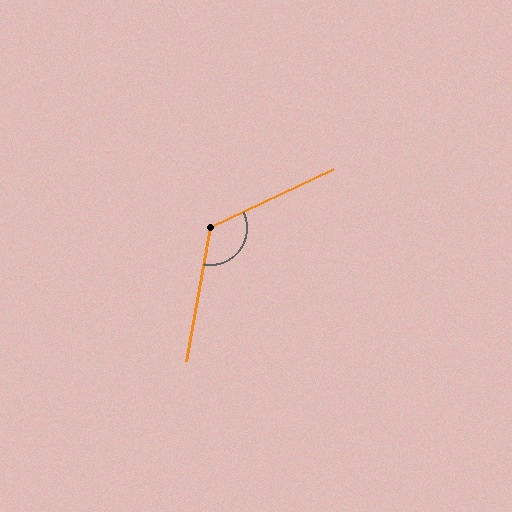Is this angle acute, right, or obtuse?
It is obtuse.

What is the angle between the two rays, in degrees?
Approximately 125 degrees.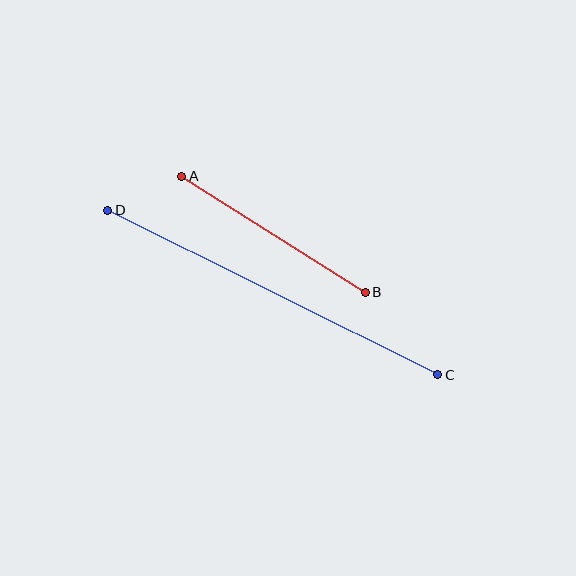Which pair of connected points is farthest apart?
Points C and D are farthest apart.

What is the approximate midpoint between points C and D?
The midpoint is at approximately (273, 292) pixels.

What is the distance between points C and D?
The distance is approximately 369 pixels.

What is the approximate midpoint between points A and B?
The midpoint is at approximately (273, 234) pixels.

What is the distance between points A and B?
The distance is approximately 217 pixels.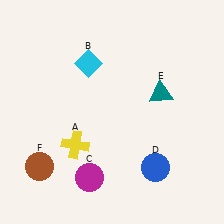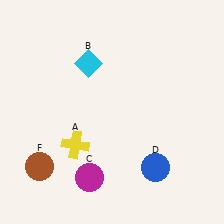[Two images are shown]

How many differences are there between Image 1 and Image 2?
There is 1 difference between the two images.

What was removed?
The teal triangle (E) was removed in Image 2.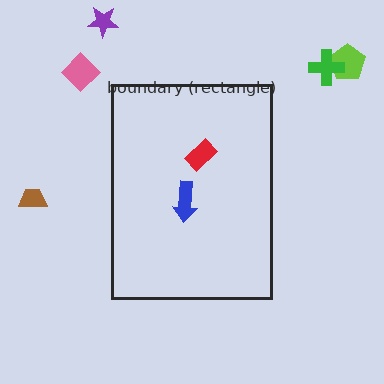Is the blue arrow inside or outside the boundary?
Inside.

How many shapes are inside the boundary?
2 inside, 5 outside.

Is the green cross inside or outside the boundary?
Outside.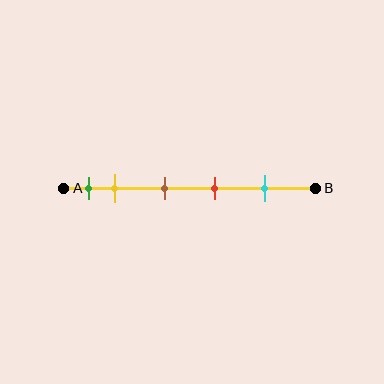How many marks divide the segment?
There are 5 marks dividing the segment.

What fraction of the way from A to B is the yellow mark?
The yellow mark is approximately 20% (0.2) of the way from A to B.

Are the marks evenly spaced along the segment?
No, the marks are not evenly spaced.